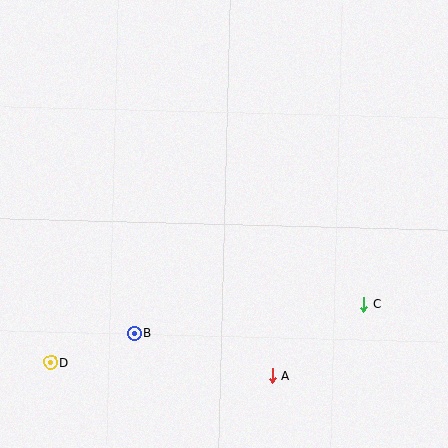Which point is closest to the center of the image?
Point B at (134, 333) is closest to the center.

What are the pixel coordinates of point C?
Point C is at (364, 304).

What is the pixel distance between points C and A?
The distance between C and A is 116 pixels.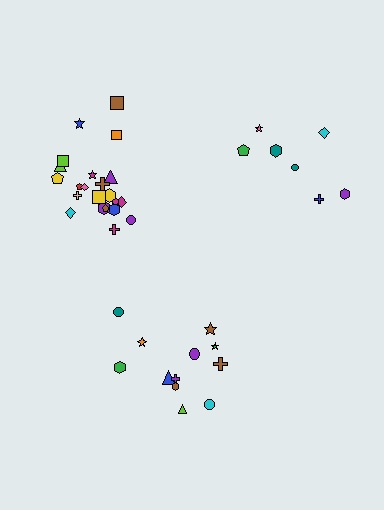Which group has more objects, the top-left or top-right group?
The top-left group.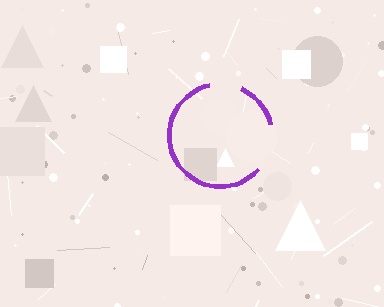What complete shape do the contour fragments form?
The contour fragments form a circle.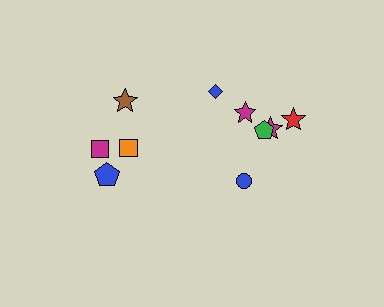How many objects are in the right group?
There are 6 objects.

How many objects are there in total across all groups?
There are 10 objects.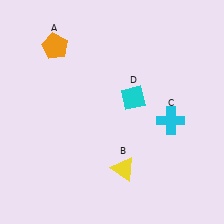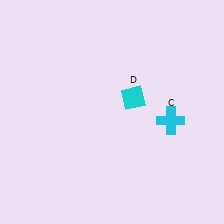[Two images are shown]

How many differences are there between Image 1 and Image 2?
There are 2 differences between the two images.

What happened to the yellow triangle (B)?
The yellow triangle (B) was removed in Image 2. It was in the bottom-right area of Image 1.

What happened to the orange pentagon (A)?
The orange pentagon (A) was removed in Image 2. It was in the top-left area of Image 1.